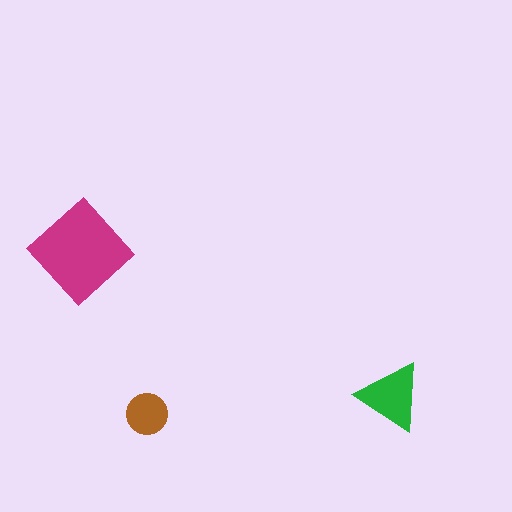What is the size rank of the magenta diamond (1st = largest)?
1st.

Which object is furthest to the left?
The magenta diamond is leftmost.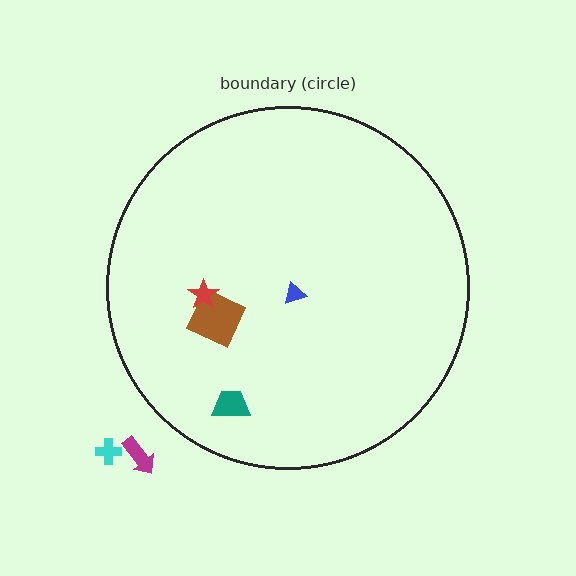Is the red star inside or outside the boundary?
Inside.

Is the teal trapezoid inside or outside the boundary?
Inside.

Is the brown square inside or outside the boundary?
Inside.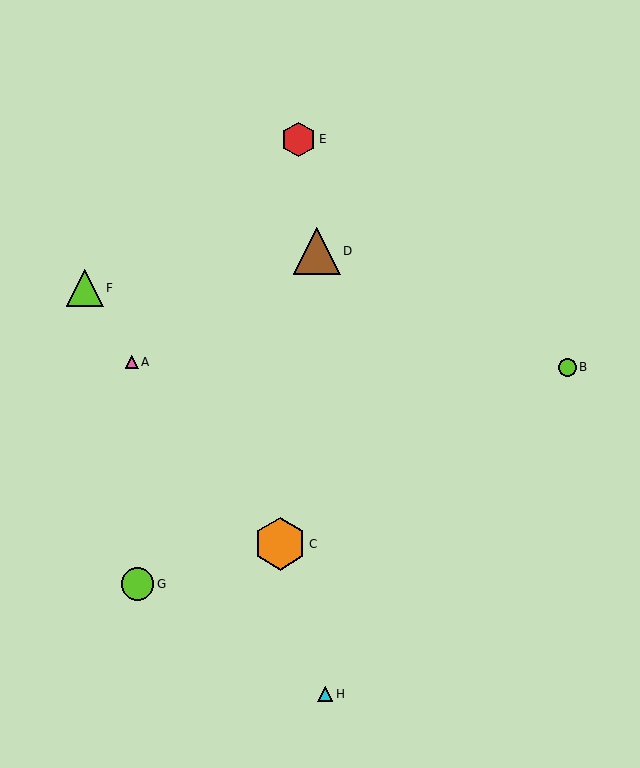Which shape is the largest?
The orange hexagon (labeled C) is the largest.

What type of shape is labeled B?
Shape B is a lime circle.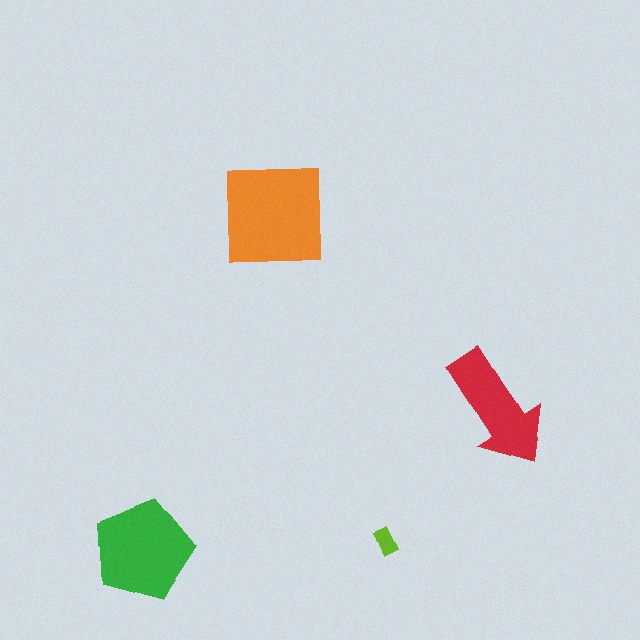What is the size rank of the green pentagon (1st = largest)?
2nd.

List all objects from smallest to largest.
The lime rectangle, the red arrow, the green pentagon, the orange square.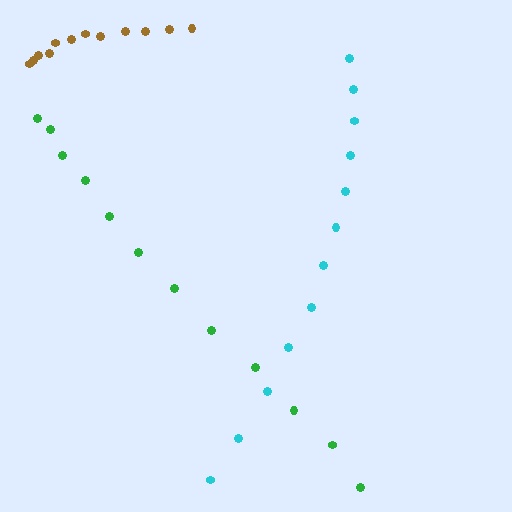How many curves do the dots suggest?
There are 3 distinct paths.